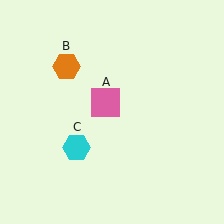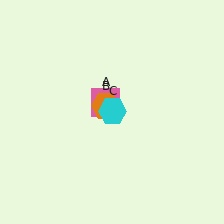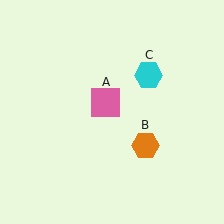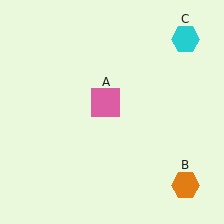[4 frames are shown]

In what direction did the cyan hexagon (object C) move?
The cyan hexagon (object C) moved up and to the right.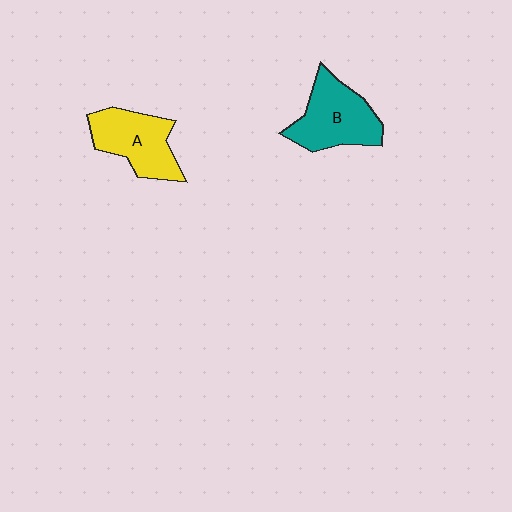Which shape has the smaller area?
Shape A (yellow).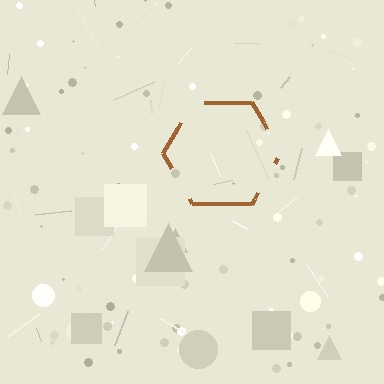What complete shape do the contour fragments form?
The contour fragments form a hexagon.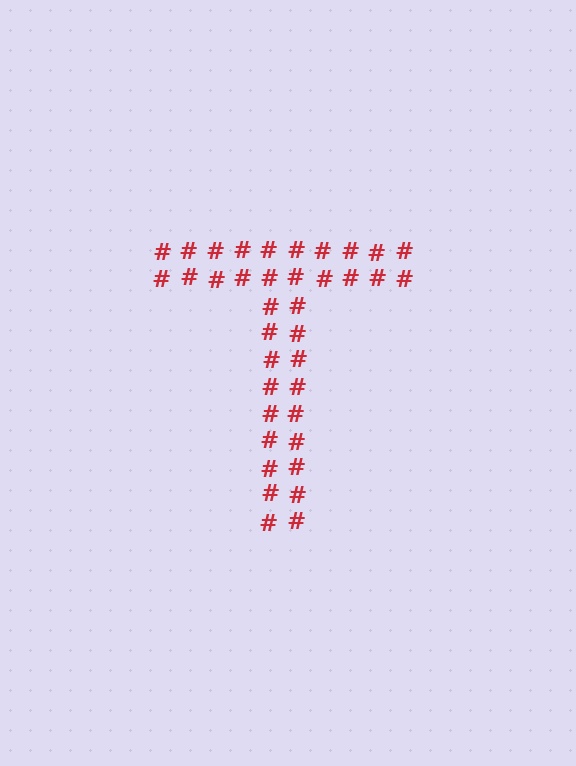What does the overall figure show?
The overall figure shows the letter T.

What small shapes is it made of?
It is made of small hash symbols.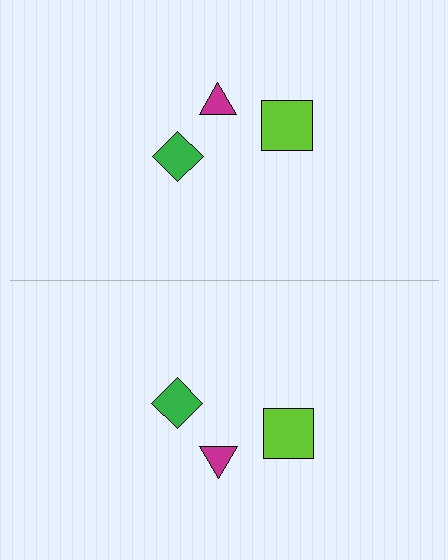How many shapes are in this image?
There are 6 shapes in this image.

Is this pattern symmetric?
Yes, this pattern has bilateral (reflection) symmetry.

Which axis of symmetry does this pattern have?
The pattern has a horizontal axis of symmetry running through the center of the image.